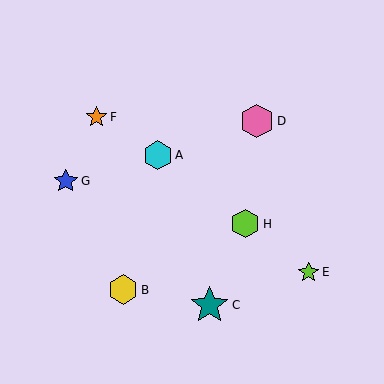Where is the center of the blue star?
The center of the blue star is at (66, 181).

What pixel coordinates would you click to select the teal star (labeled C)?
Click at (210, 305) to select the teal star C.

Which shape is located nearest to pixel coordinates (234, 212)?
The lime hexagon (labeled H) at (245, 224) is nearest to that location.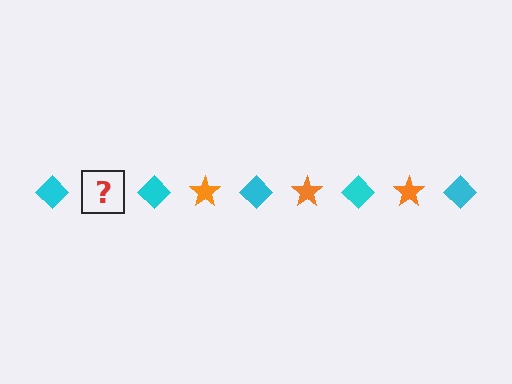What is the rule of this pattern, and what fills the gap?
The rule is that the pattern alternates between cyan diamond and orange star. The gap should be filled with an orange star.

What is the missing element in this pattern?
The missing element is an orange star.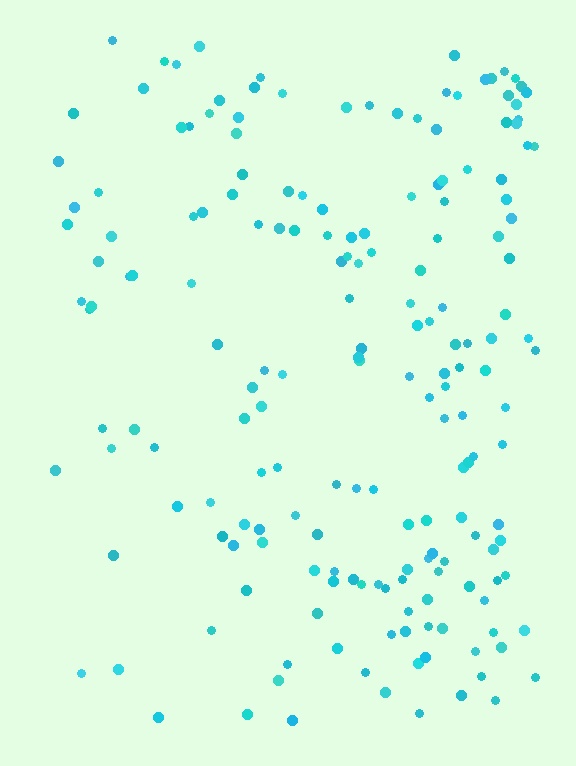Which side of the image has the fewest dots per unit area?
The left.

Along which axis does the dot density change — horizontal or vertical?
Horizontal.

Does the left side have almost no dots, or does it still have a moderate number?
Still a moderate number, just noticeably fewer than the right.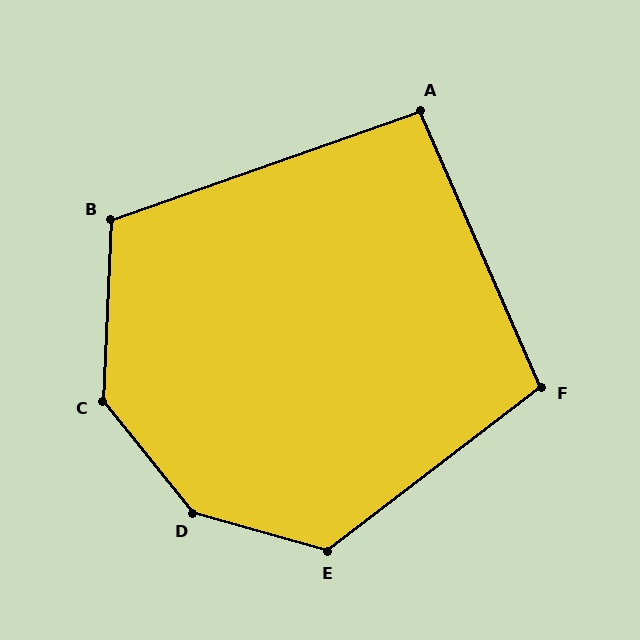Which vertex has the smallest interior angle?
A, at approximately 94 degrees.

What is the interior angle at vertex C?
Approximately 139 degrees (obtuse).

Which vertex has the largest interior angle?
D, at approximately 144 degrees.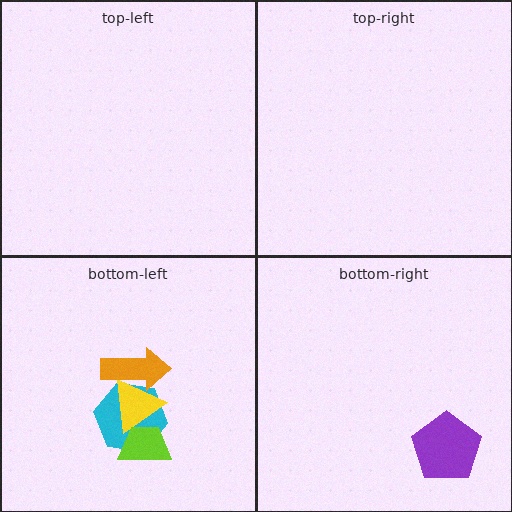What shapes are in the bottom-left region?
The cyan hexagon, the yellow triangle, the orange arrow, the lime trapezoid.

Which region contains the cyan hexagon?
The bottom-left region.